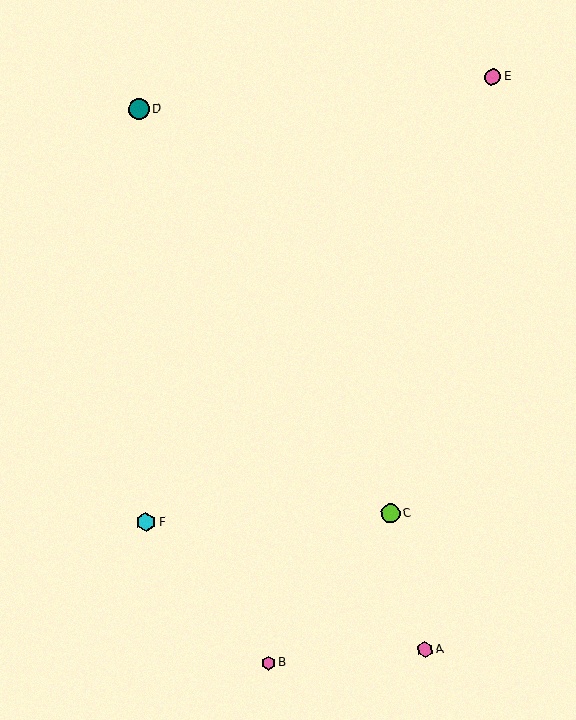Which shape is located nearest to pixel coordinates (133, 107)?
The teal circle (labeled D) at (139, 110) is nearest to that location.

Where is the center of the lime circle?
The center of the lime circle is at (390, 514).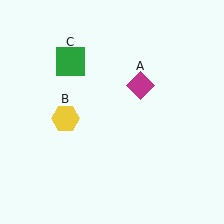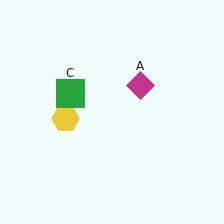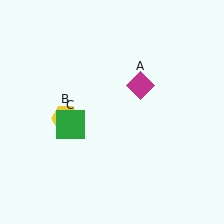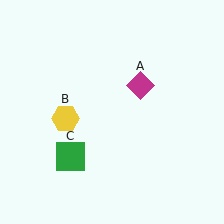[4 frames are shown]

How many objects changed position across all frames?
1 object changed position: green square (object C).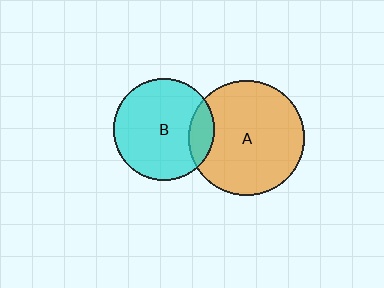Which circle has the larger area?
Circle A (orange).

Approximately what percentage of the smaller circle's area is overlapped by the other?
Approximately 15%.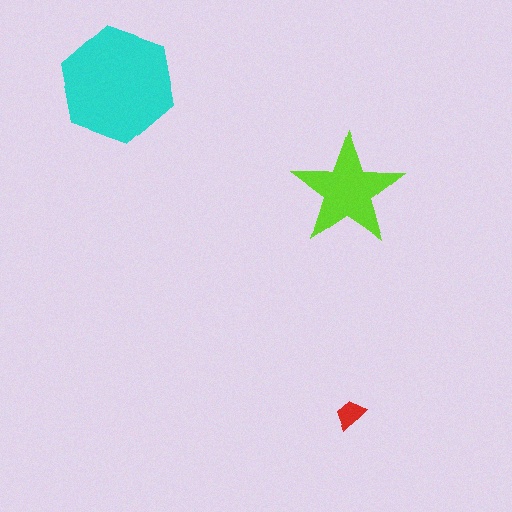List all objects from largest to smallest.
The cyan hexagon, the lime star, the red trapezoid.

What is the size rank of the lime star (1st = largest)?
2nd.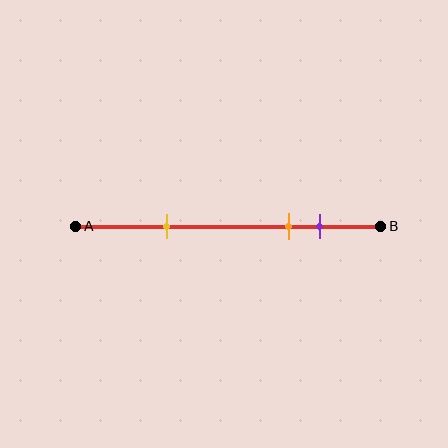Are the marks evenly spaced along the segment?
No, the marks are not evenly spaced.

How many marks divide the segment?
There are 3 marks dividing the segment.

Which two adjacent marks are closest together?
The orange and purple marks are the closest adjacent pair.